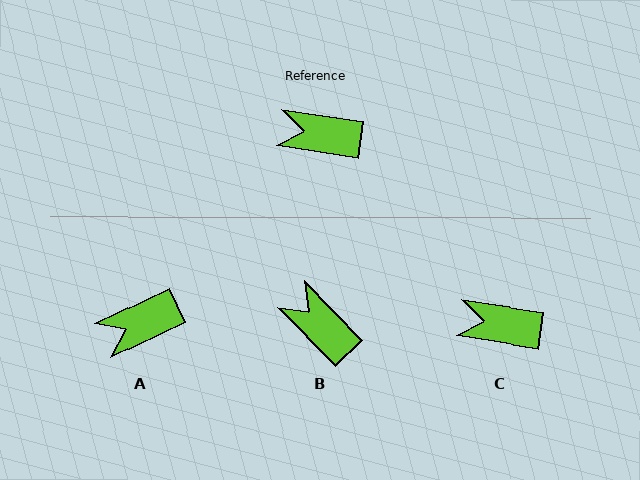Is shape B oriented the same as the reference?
No, it is off by about 37 degrees.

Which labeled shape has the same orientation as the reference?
C.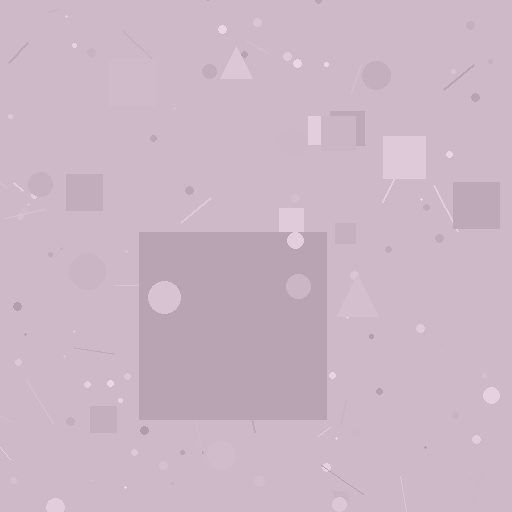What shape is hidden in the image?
A square is hidden in the image.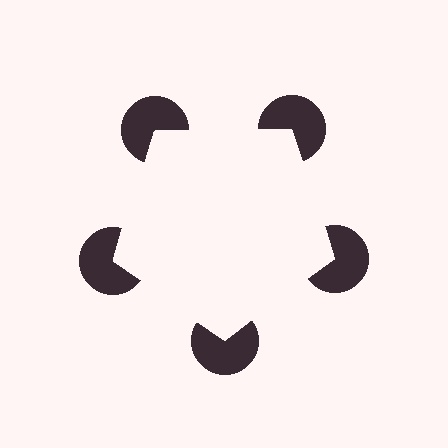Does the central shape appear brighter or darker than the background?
It typically appears slightly brighter than the background, even though no actual brightness change is drawn.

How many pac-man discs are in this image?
There are 5 — one at each vertex of the illusory pentagon.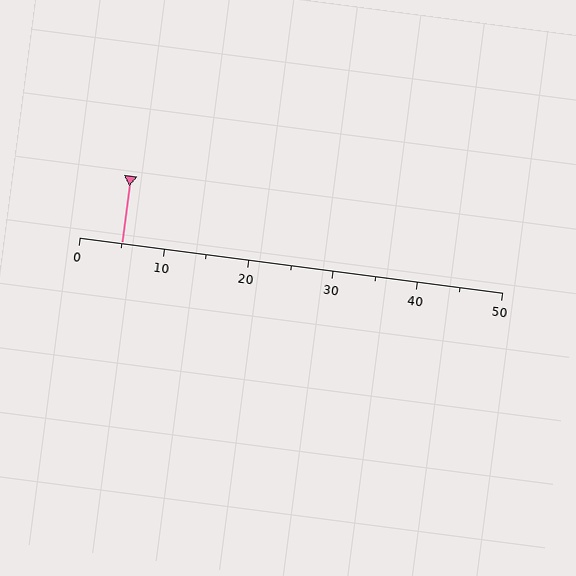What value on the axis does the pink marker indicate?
The marker indicates approximately 5.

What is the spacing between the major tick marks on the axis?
The major ticks are spaced 10 apart.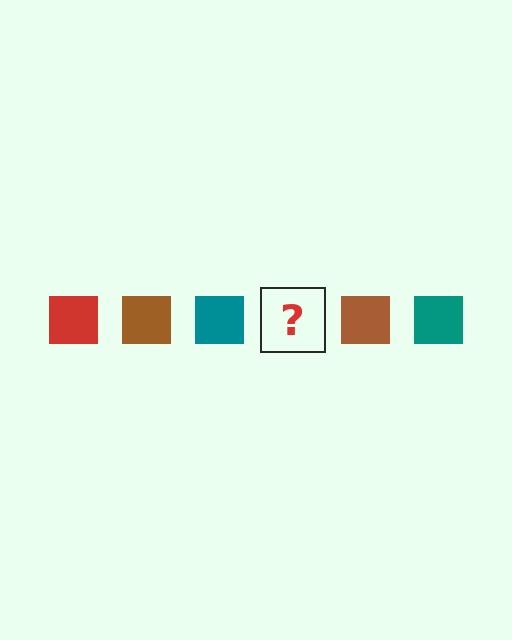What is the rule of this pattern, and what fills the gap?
The rule is that the pattern cycles through red, brown, teal squares. The gap should be filled with a red square.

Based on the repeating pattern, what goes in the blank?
The blank should be a red square.